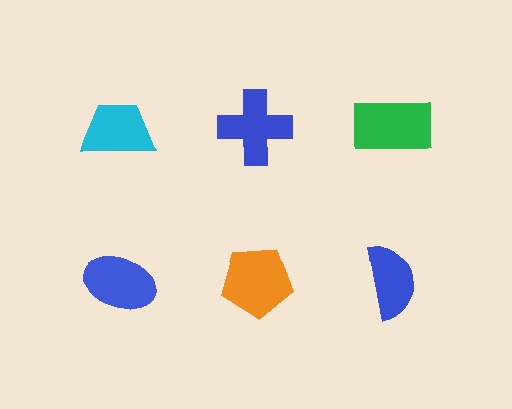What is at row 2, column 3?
A blue semicircle.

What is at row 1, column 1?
A cyan trapezoid.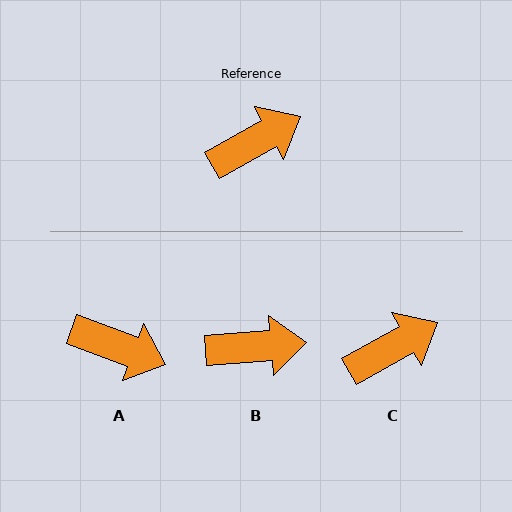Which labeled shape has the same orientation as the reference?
C.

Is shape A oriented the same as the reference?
No, it is off by about 50 degrees.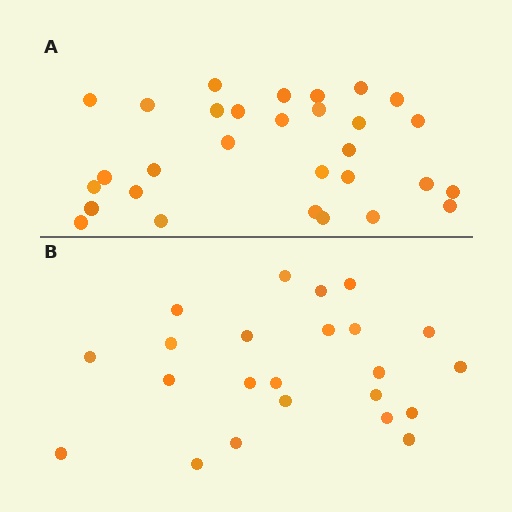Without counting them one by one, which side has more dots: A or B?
Region A (the top region) has more dots.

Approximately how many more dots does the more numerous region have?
Region A has roughly 8 or so more dots than region B.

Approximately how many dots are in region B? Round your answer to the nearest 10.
About 20 dots. (The exact count is 23, which rounds to 20.)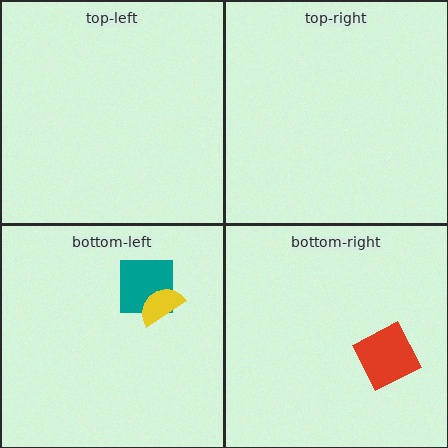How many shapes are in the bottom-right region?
1.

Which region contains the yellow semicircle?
The bottom-left region.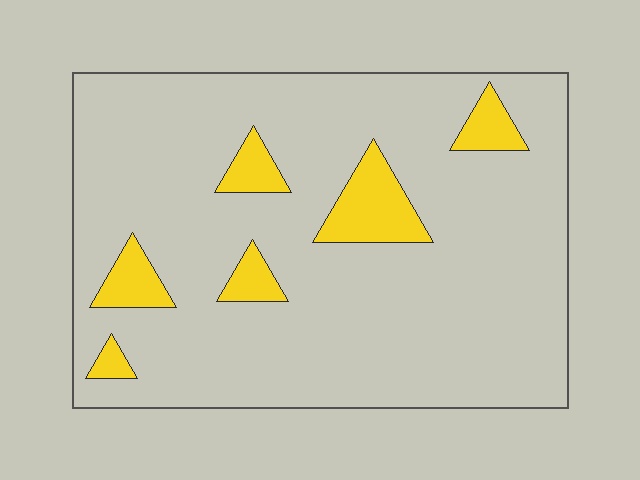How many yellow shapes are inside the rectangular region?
6.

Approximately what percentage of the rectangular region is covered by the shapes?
Approximately 10%.